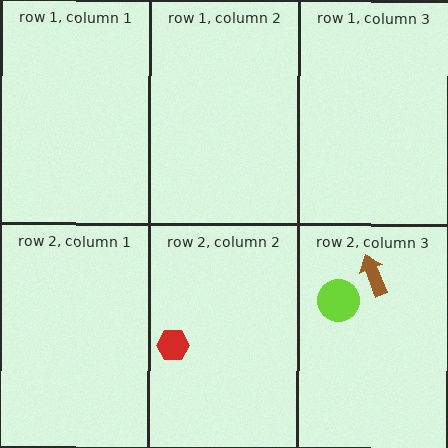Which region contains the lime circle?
The row 2, column 3 region.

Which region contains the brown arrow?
The row 2, column 3 region.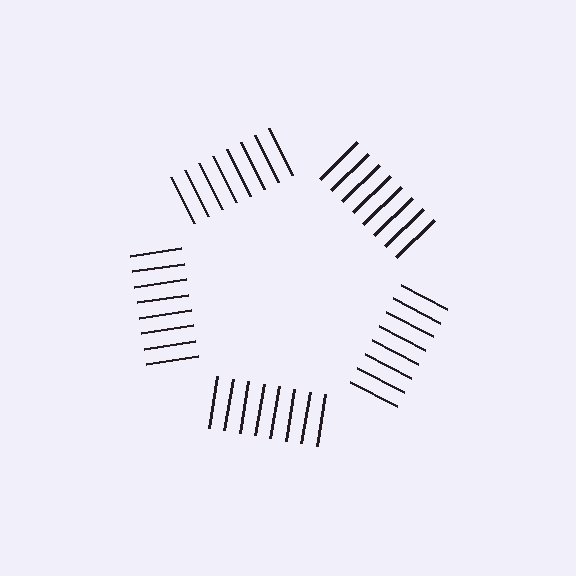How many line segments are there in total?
40 — 8 along each of the 5 edges.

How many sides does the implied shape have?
5 sides — the line-ends trace a pentagon.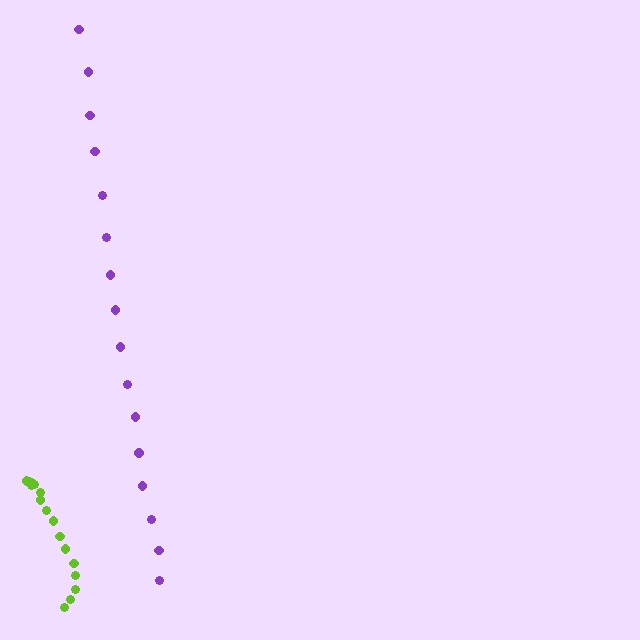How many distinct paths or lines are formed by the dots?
There are 2 distinct paths.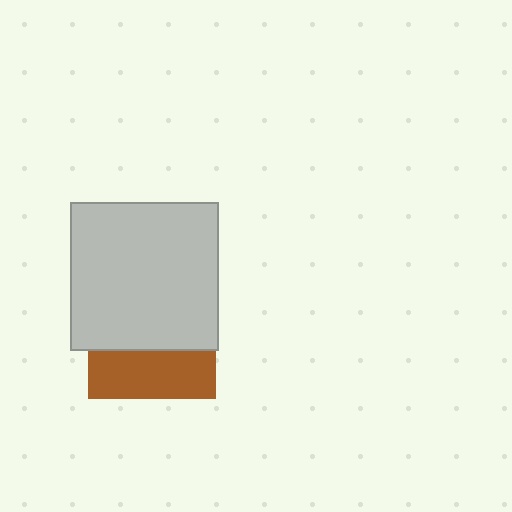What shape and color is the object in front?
The object in front is a light gray square.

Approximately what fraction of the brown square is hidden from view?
Roughly 62% of the brown square is hidden behind the light gray square.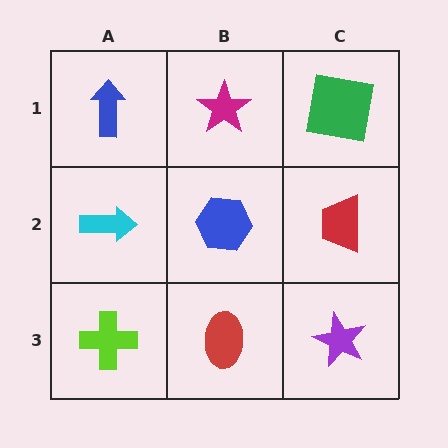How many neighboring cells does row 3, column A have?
2.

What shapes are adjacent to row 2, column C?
A green square (row 1, column C), a purple star (row 3, column C), a blue hexagon (row 2, column B).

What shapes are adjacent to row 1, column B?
A blue hexagon (row 2, column B), a blue arrow (row 1, column A), a green square (row 1, column C).